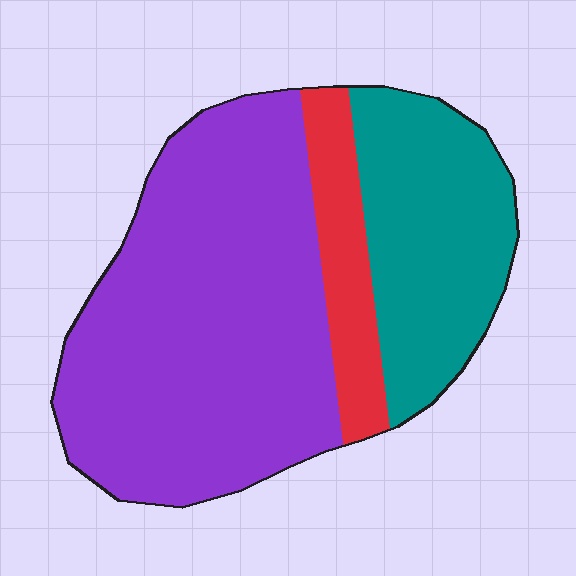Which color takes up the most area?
Purple, at roughly 60%.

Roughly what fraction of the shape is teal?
Teal covers about 30% of the shape.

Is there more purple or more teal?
Purple.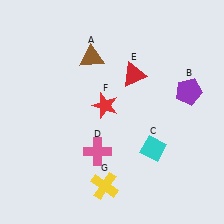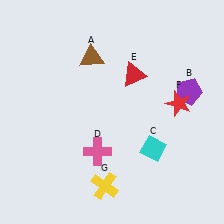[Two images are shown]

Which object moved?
The red star (F) moved right.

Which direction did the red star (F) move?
The red star (F) moved right.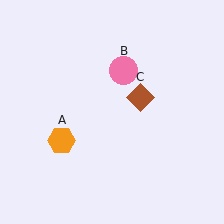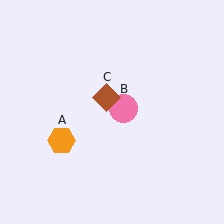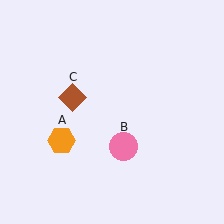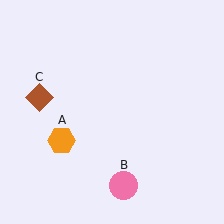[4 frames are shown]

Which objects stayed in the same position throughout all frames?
Orange hexagon (object A) remained stationary.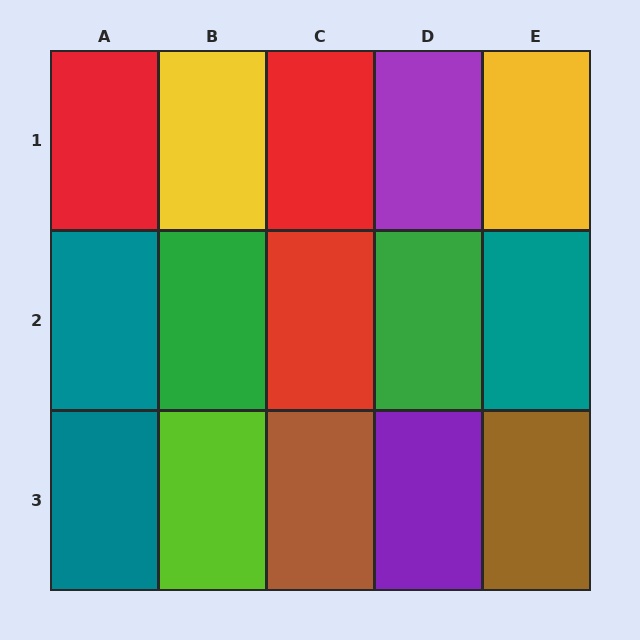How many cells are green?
2 cells are green.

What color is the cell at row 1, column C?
Red.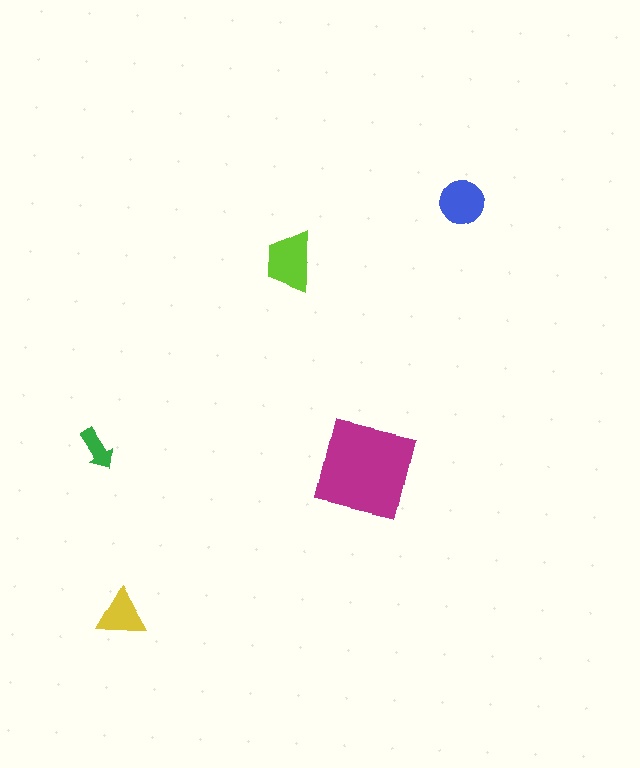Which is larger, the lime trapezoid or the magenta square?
The magenta square.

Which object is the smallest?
The green arrow.